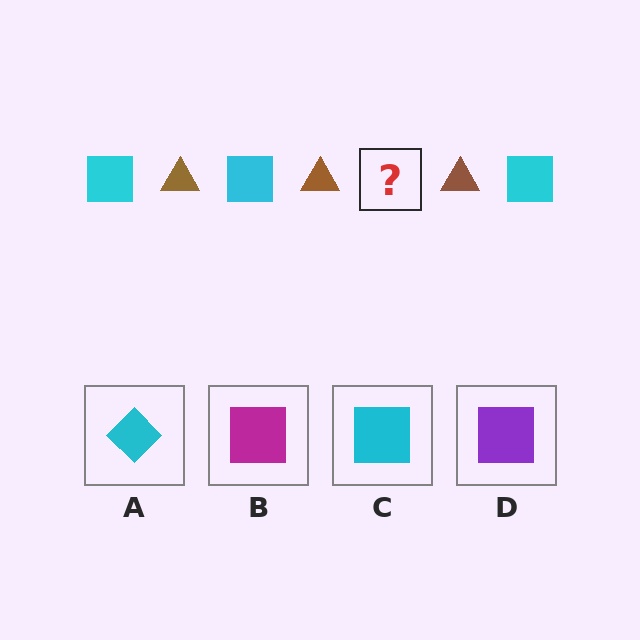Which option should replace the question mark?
Option C.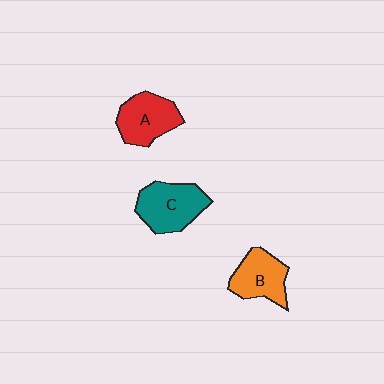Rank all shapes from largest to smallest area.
From largest to smallest: C (teal), A (red), B (orange).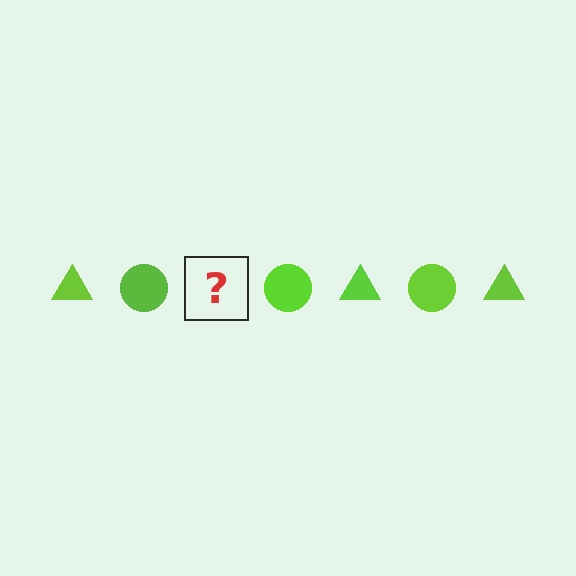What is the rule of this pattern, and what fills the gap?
The rule is that the pattern cycles through triangle, circle shapes in lime. The gap should be filled with a lime triangle.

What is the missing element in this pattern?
The missing element is a lime triangle.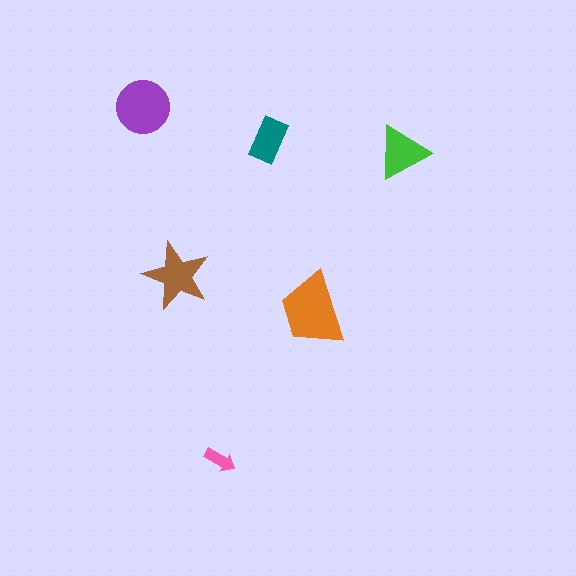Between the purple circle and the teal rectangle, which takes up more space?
The purple circle.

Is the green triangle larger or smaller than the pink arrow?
Larger.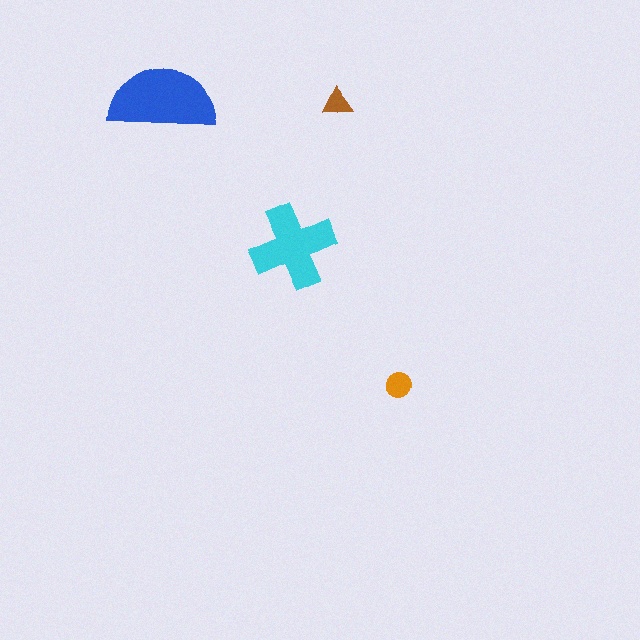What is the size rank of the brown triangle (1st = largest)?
4th.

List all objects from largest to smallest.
The blue semicircle, the cyan cross, the orange circle, the brown triangle.